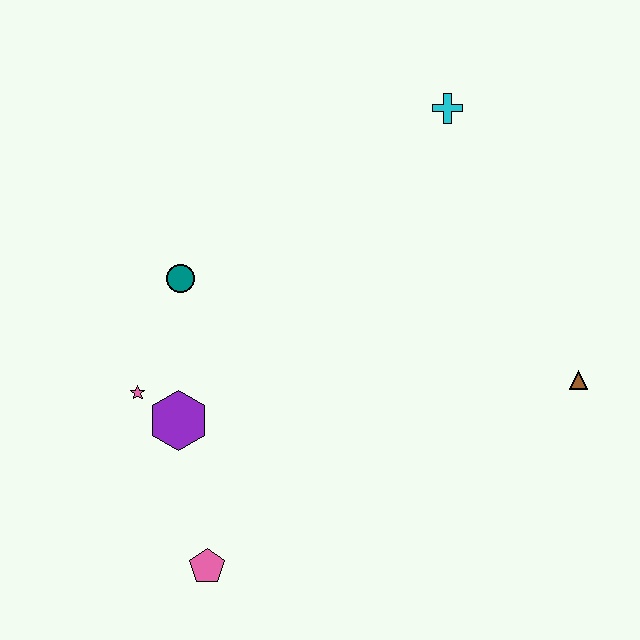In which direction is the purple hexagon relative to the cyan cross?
The purple hexagon is below the cyan cross.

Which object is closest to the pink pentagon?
The purple hexagon is closest to the pink pentagon.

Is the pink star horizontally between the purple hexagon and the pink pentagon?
No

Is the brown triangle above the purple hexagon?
Yes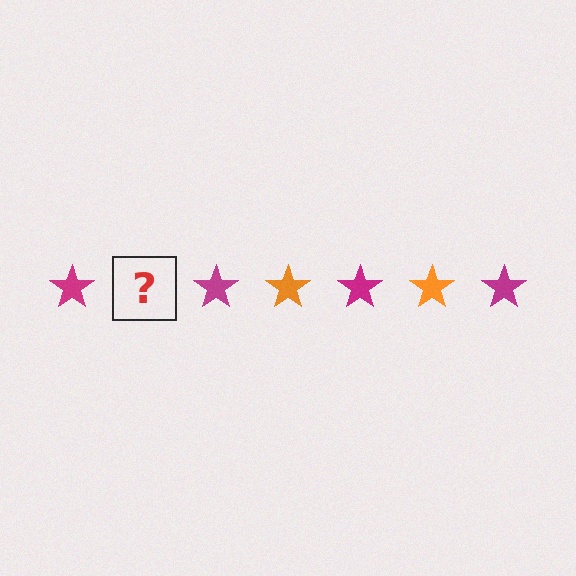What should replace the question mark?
The question mark should be replaced with an orange star.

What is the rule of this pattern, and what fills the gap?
The rule is that the pattern cycles through magenta, orange stars. The gap should be filled with an orange star.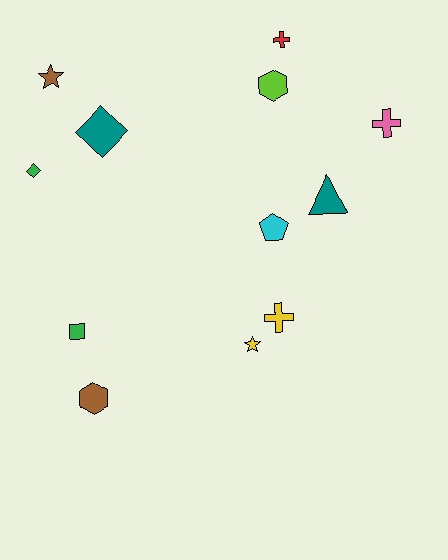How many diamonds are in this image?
There are 2 diamonds.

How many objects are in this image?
There are 12 objects.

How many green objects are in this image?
There are 2 green objects.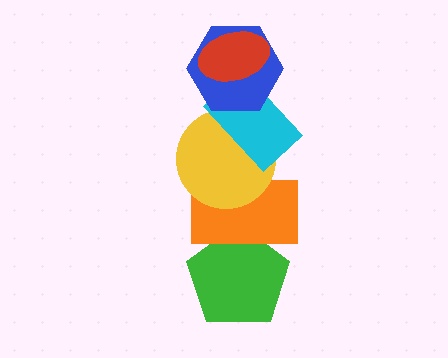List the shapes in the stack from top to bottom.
From top to bottom: the red ellipse, the blue hexagon, the cyan rectangle, the yellow circle, the orange rectangle, the green pentagon.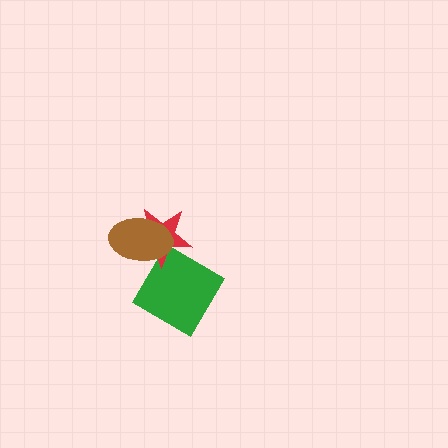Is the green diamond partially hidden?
Yes, it is partially covered by another shape.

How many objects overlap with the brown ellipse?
2 objects overlap with the brown ellipse.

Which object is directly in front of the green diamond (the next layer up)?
The red star is directly in front of the green diamond.